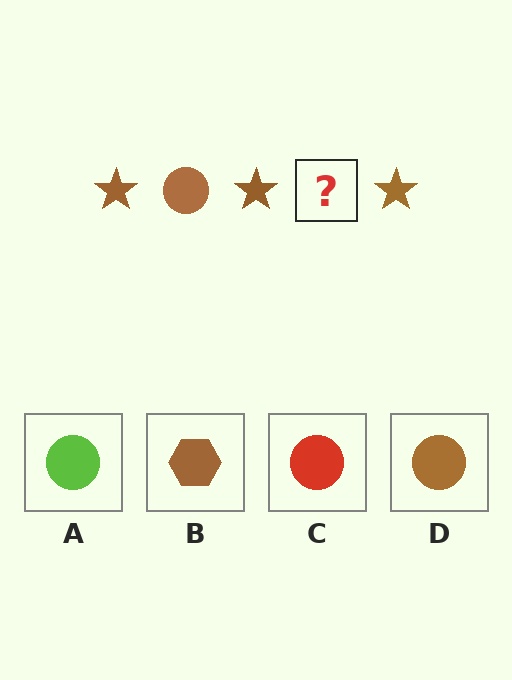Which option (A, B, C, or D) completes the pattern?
D.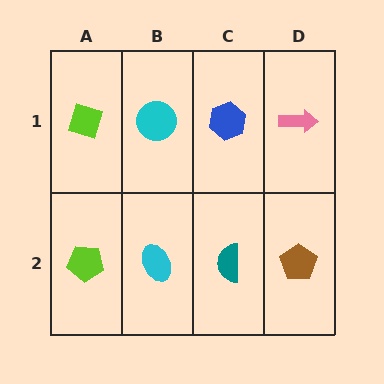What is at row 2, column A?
A lime pentagon.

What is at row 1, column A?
A lime diamond.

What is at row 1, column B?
A cyan circle.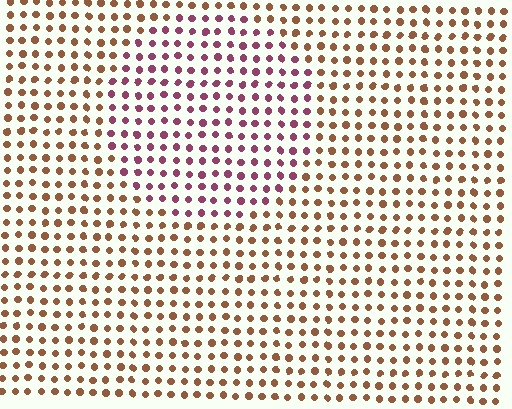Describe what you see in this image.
The image is filled with small brown elements in a uniform arrangement. A circle-shaped region is visible where the elements are tinted to a slightly different hue, forming a subtle color boundary.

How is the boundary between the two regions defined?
The boundary is defined purely by a slight shift in hue (about 50 degrees). Spacing, size, and orientation are identical on both sides.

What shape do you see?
I see a circle.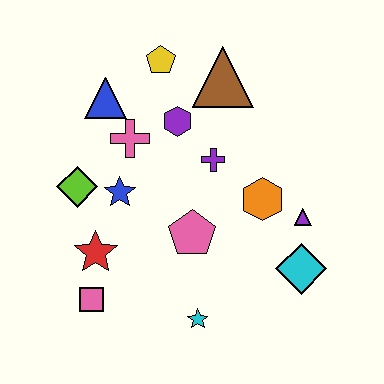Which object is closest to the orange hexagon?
The purple triangle is closest to the orange hexagon.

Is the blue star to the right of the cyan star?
No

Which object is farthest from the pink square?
The brown triangle is farthest from the pink square.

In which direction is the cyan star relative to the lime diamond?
The cyan star is below the lime diamond.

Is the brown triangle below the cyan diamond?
No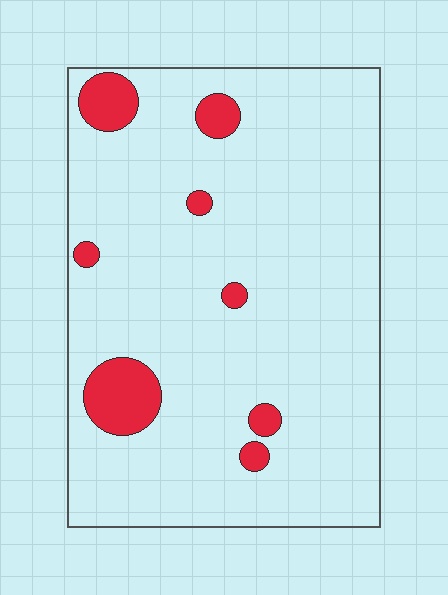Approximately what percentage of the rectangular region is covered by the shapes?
Approximately 10%.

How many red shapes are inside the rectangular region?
8.